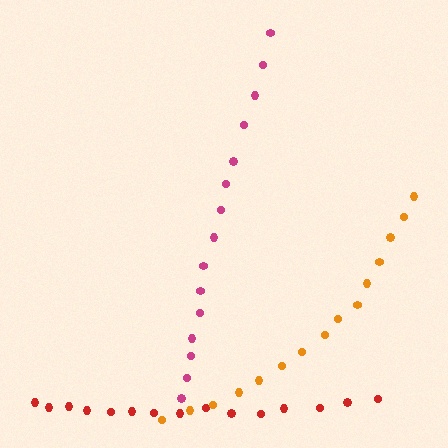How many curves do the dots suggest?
There are 3 distinct paths.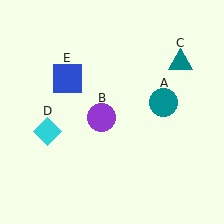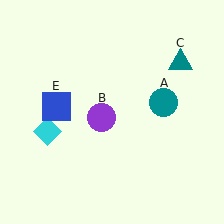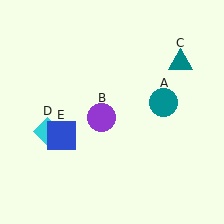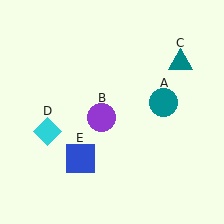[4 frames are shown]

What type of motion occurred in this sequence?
The blue square (object E) rotated counterclockwise around the center of the scene.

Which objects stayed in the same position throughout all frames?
Teal circle (object A) and purple circle (object B) and teal triangle (object C) and cyan diamond (object D) remained stationary.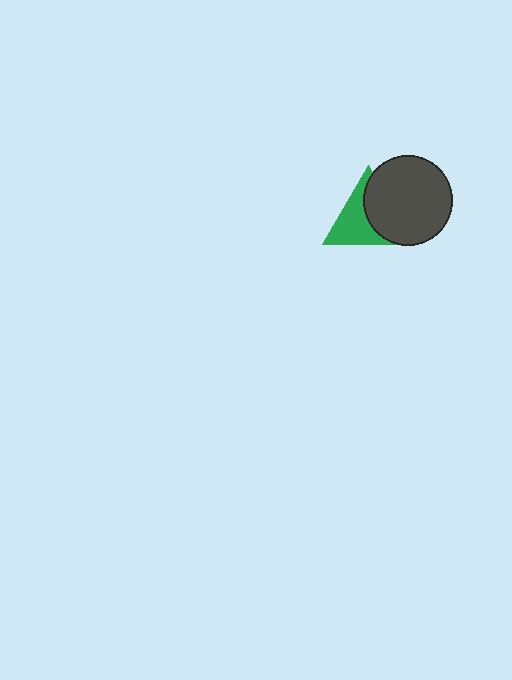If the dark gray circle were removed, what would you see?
You would see the complete green triangle.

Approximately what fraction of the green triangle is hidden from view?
Roughly 46% of the green triangle is hidden behind the dark gray circle.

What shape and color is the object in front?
The object in front is a dark gray circle.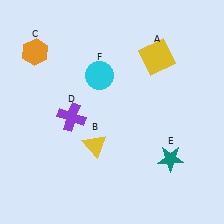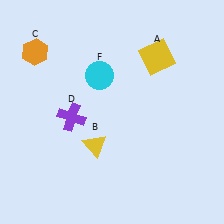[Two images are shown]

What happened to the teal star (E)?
The teal star (E) was removed in Image 2. It was in the bottom-right area of Image 1.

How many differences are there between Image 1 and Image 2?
There is 1 difference between the two images.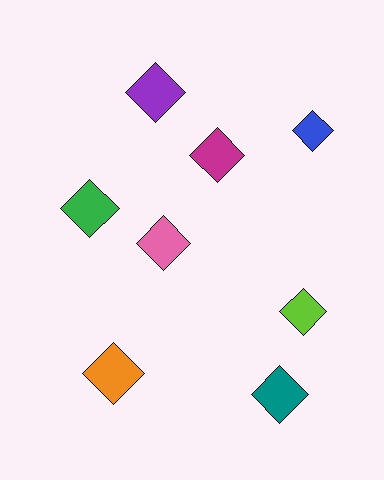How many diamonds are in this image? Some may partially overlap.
There are 8 diamonds.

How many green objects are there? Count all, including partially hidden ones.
There is 1 green object.